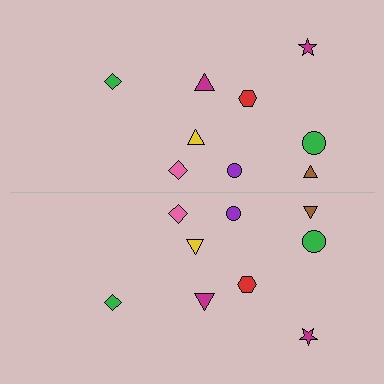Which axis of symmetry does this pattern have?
The pattern has a horizontal axis of symmetry running through the center of the image.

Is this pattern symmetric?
Yes, this pattern has bilateral (reflection) symmetry.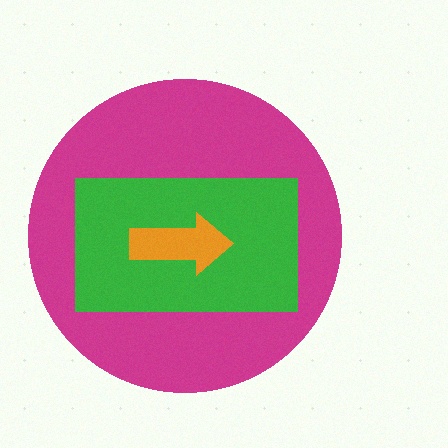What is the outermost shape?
The magenta circle.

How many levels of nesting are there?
3.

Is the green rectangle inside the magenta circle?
Yes.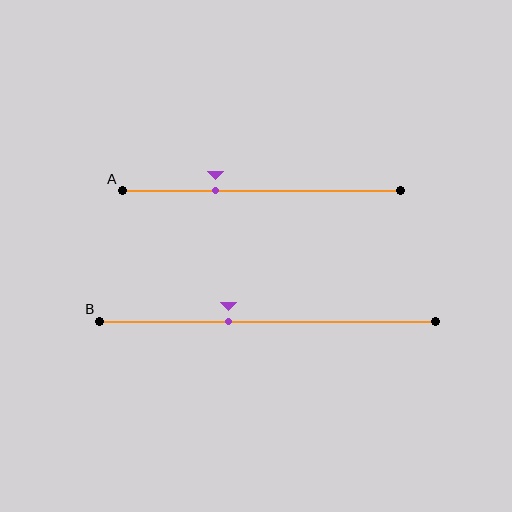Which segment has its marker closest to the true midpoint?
Segment B has its marker closest to the true midpoint.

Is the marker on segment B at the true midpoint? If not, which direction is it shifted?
No, the marker on segment B is shifted to the left by about 12% of the segment length.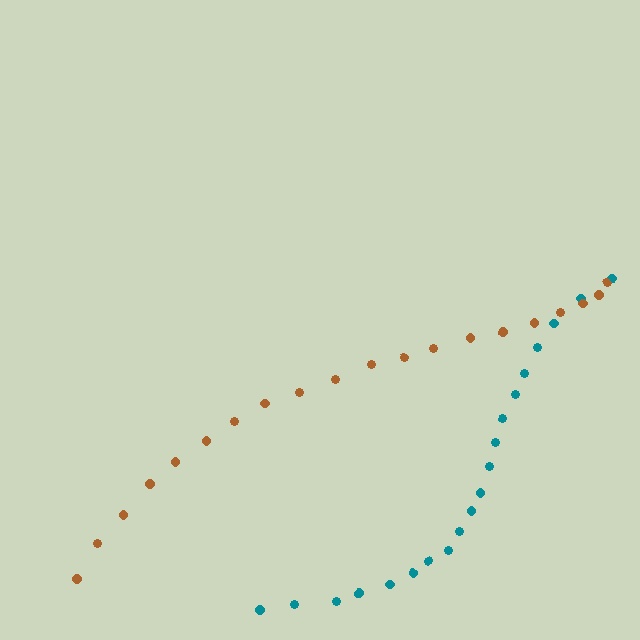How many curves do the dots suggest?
There are 2 distinct paths.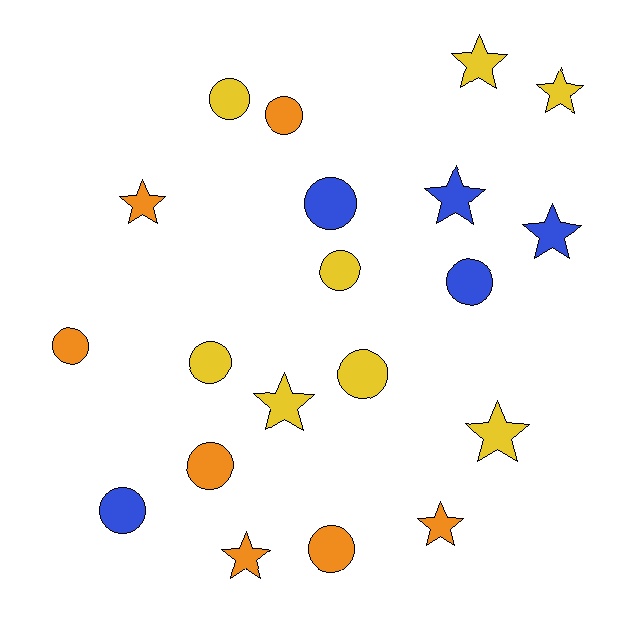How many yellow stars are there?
There are 4 yellow stars.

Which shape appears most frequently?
Circle, with 11 objects.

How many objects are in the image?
There are 20 objects.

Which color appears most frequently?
Yellow, with 8 objects.